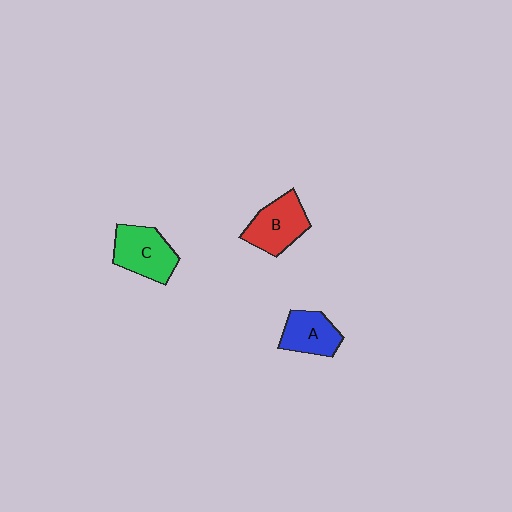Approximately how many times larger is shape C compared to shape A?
Approximately 1.2 times.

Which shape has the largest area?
Shape C (green).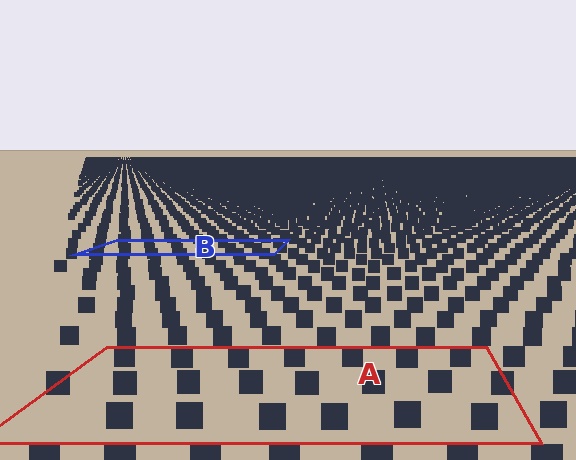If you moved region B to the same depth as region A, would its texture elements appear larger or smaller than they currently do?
They would appear larger. At a closer depth, the same texture elements are projected at a bigger on-screen size.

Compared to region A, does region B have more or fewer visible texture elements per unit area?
Region B has more texture elements per unit area — they are packed more densely because it is farther away.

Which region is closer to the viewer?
Region A is closer. The texture elements there are larger and more spread out.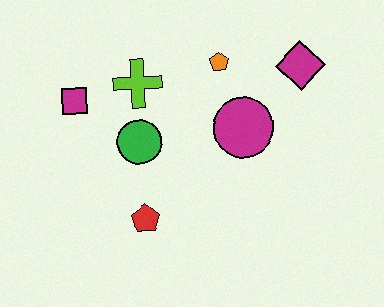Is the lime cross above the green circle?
Yes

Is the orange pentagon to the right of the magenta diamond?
No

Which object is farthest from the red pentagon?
The magenta diamond is farthest from the red pentagon.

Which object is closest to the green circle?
The lime cross is closest to the green circle.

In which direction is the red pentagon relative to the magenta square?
The red pentagon is below the magenta square.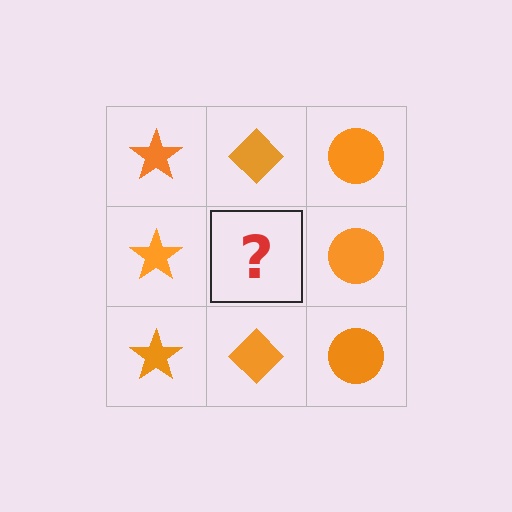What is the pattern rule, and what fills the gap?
The rule is that each column has a consistent shape. The gap should be filled with an orange diamond.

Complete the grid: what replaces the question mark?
The question mark should be replaced with an orange diamond.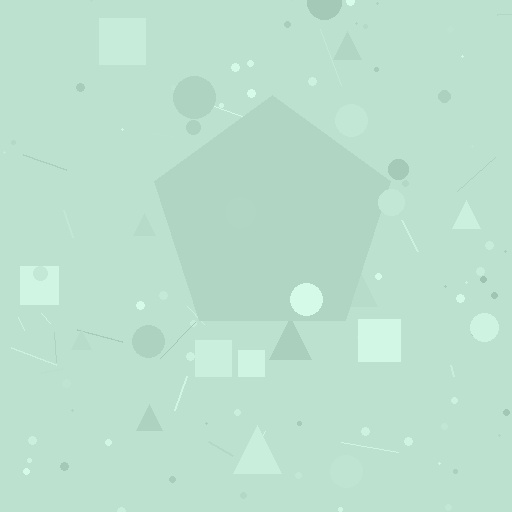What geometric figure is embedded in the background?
A pentagon is embedded in the background.